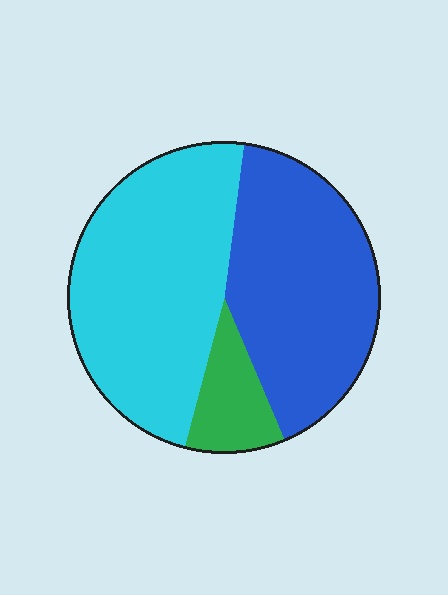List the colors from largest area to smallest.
From largest to smallest: cyan, blue, green.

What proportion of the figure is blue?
Blue takes up between a quarter and a half of the figure.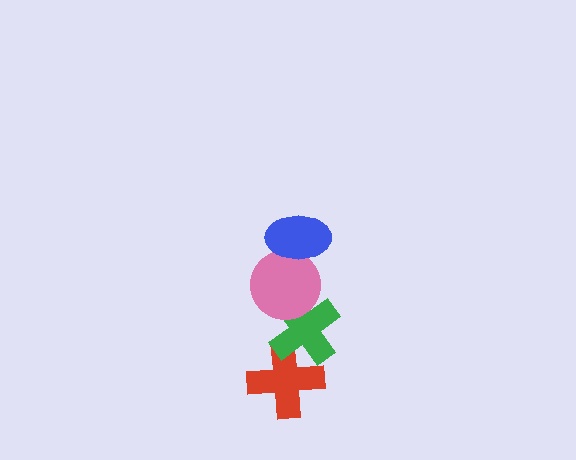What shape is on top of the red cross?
The green cross is on top of the red cross.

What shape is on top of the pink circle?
The blue ellipse is on top of the pink circle.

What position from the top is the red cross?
The red cross is 4th from the top.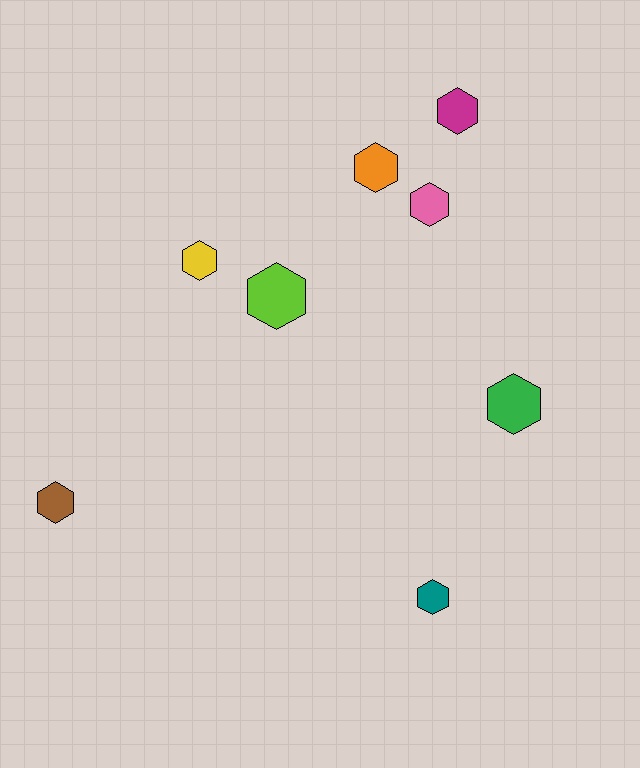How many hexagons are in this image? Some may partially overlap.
There are 8 hexagons.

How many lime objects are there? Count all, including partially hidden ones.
There is 1 lime object.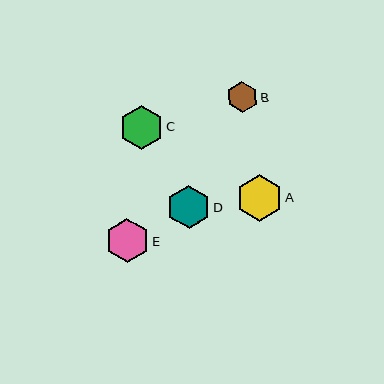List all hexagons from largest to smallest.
From largest to smallest: A, C, E, D, B.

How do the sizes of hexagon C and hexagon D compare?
Hexagon C and hexagon D are approximately the same size.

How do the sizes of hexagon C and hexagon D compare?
Hexagon C and hexagon D are approximately the same size.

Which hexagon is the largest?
Hexagon A is the largest with a size of approximately 46 pixels.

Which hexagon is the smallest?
Hexagon B is the smallest with a size of approximately 31 pixels.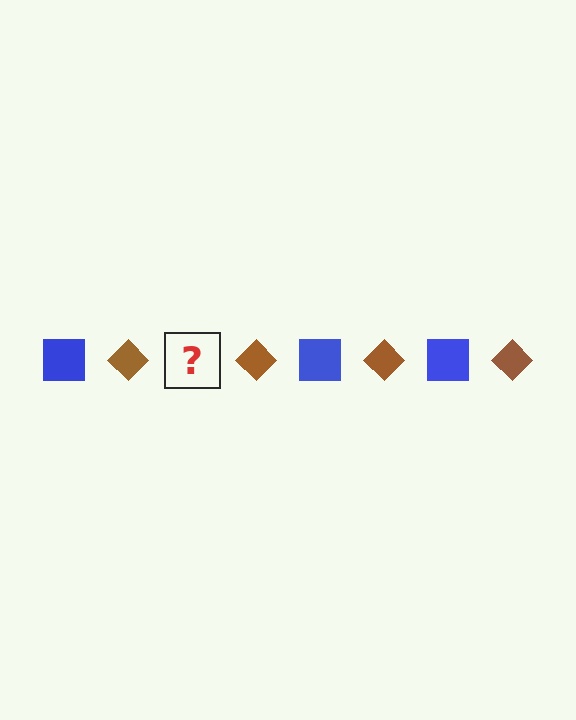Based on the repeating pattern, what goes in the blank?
The blank should be a blue square.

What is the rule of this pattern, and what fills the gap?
The rule is that the pattern alternates between blue square and brown diamond. The gap should be filled with a blue square.